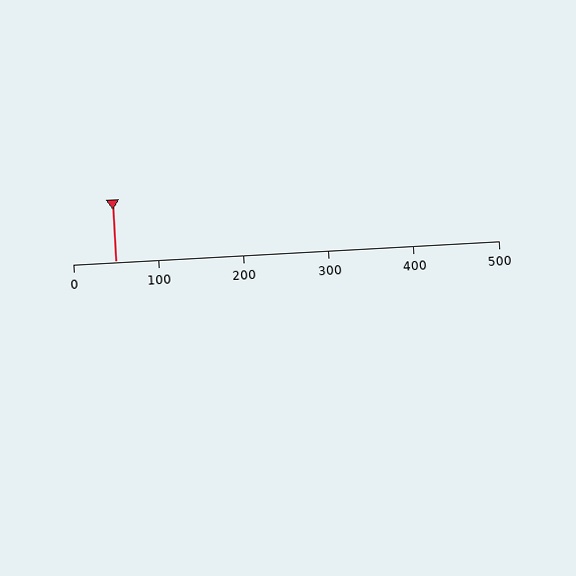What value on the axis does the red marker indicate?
The marker indicates approximately 50.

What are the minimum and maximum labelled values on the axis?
The axis runs from 0 to 500.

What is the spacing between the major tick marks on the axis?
The major ticks are spaced 100 apart.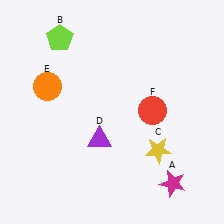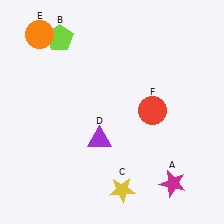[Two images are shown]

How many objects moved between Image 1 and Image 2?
2 objects moved between the two images.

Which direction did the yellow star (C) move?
The yellow star (C) moved down.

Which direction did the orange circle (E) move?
The orange circle (E) moved up.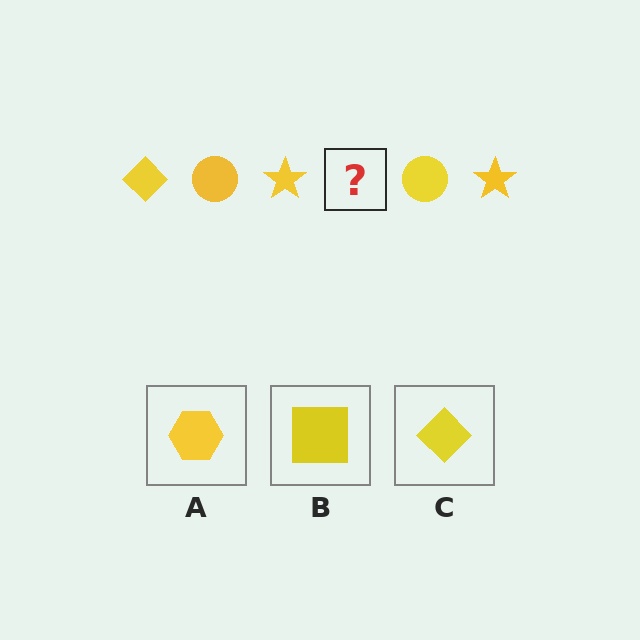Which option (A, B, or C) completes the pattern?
C.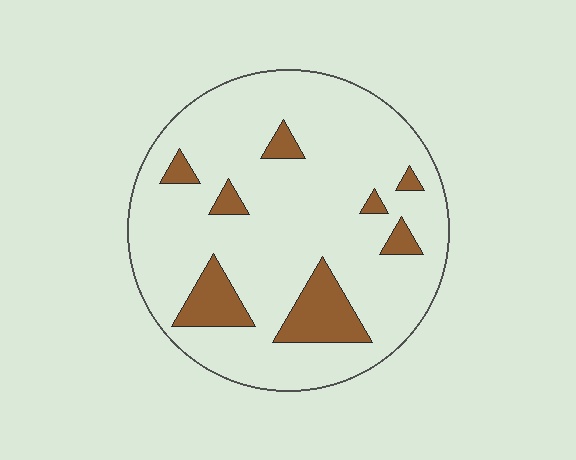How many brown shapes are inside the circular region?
8.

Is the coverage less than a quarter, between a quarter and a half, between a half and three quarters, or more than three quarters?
Less than a quarter.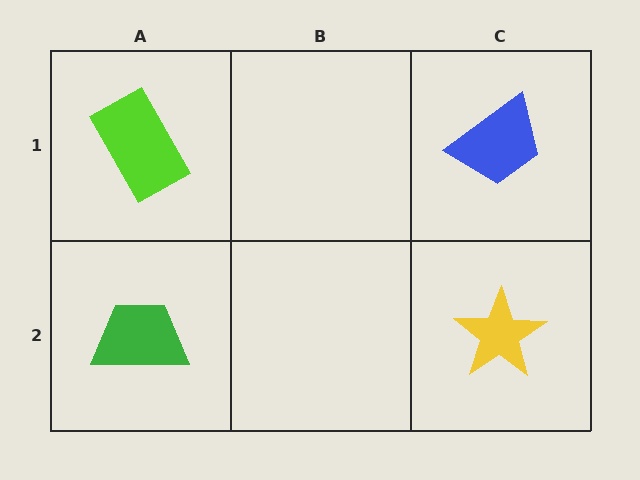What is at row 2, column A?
A green trapezoid.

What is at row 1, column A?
A lime rectangle.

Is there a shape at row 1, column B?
No, that cell is empty.